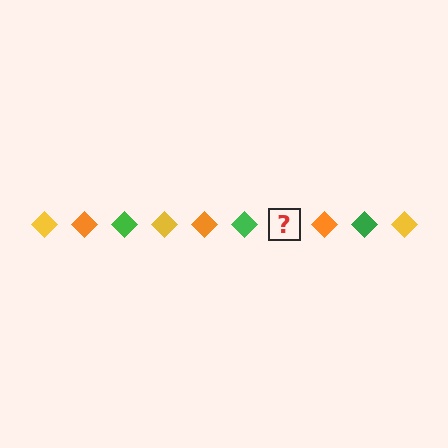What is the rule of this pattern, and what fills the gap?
The rule is that the pattern cycles through yellow, orange, green diamonds. The gap should be filled with a yellow diamond.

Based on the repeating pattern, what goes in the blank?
The blank should be a yellow diamond.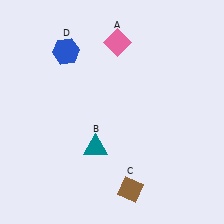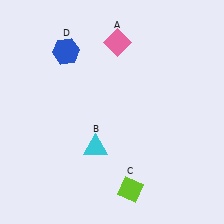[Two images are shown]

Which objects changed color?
B changed from teal to cyan. C changed from brown to lime.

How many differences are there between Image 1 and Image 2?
There are 2 differences between the two images.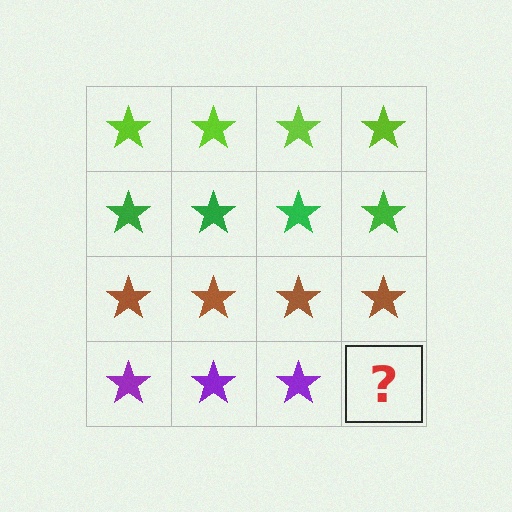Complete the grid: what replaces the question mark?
The question mark should be replaced with a purple star.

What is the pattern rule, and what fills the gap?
The rule is that each row has a consistent color. The gap should be filled with a purple star.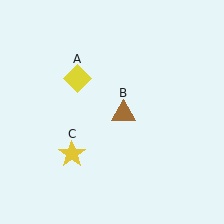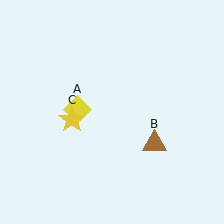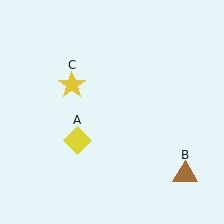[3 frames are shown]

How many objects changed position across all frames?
3 objects changed position: yellow diamond (object A), brown triangle (object B), yellow star (object C).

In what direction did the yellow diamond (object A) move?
The yellow diamond (object A) moved down.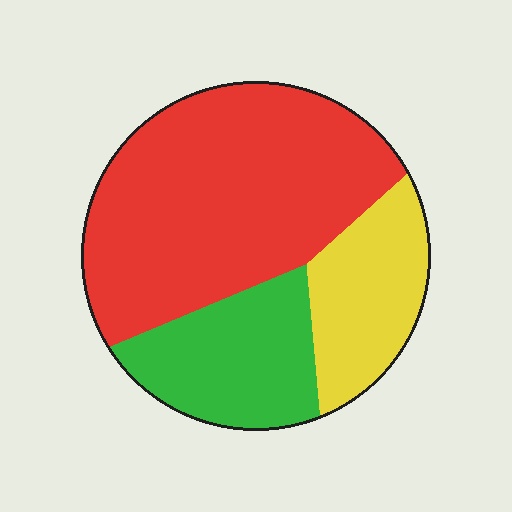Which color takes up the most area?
Red, at roughly 55%.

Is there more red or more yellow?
Red.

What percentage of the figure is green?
Green takes up about one quarter (1/4) of the figure.